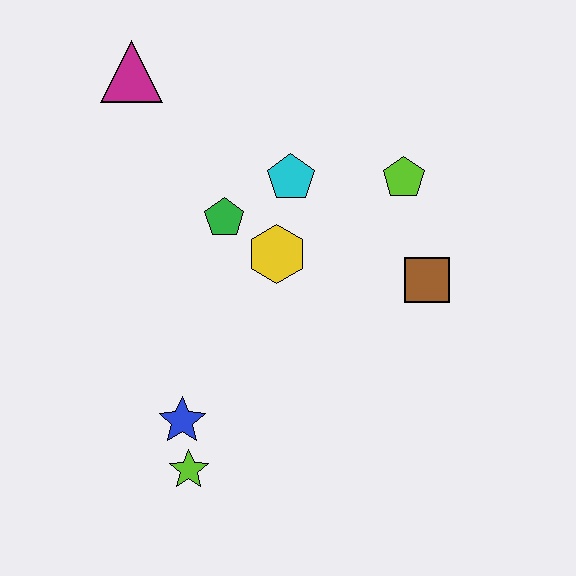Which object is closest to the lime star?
The blue star is closest to the lime star.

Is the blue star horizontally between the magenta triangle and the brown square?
Yes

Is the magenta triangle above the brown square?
Yes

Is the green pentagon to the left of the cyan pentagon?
Yes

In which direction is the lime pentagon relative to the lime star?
The lime pentagon is above the lime star.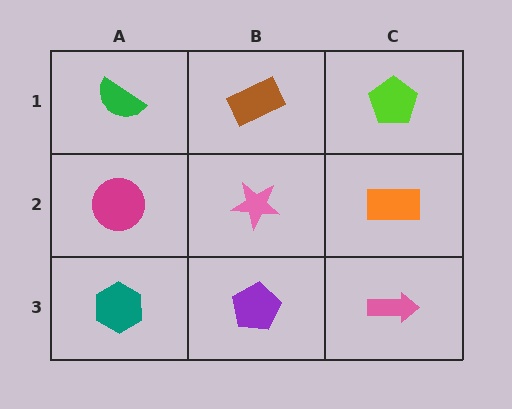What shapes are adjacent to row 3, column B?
A pink star (row 2, column B), a teal hexagon (row 3, column A), a pink arrow (row 3, column C).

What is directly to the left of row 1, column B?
A green semicircle.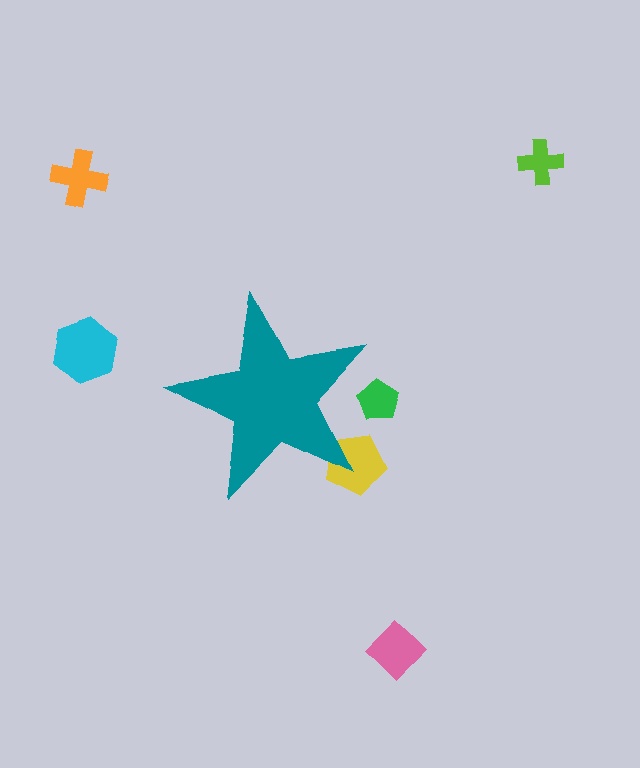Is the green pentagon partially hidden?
Yes, the green pentagon is partially hidden behind the teal star.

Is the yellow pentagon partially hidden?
Yes, the yellow pentagon is partially hidden behind the teal star.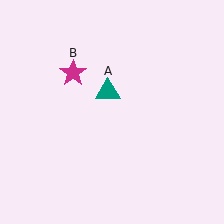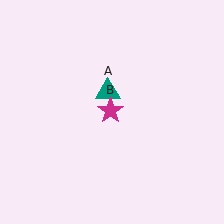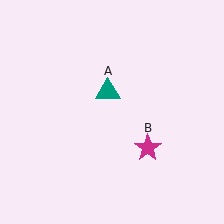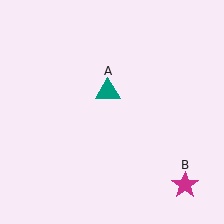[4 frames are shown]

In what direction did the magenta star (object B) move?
The magenta star (object B) moved down and to the right.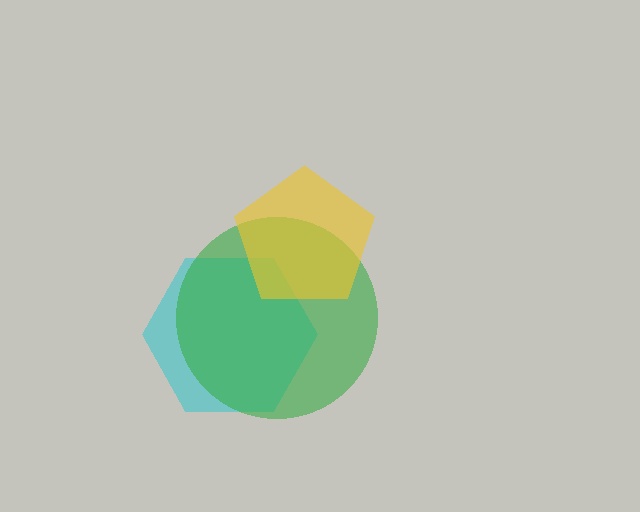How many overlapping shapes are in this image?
There are 3 overlapping shapes in the image.